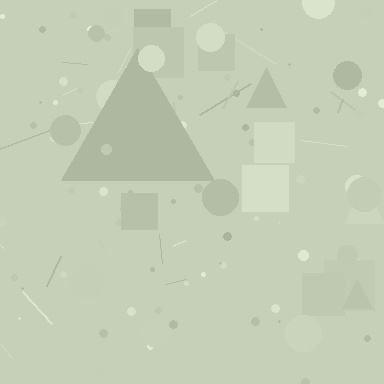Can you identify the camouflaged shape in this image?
The camouflaged shape is a triangle.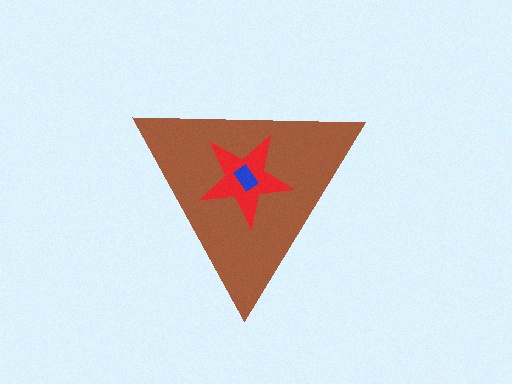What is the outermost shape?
The brown triangle.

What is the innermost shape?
The blue rectangle.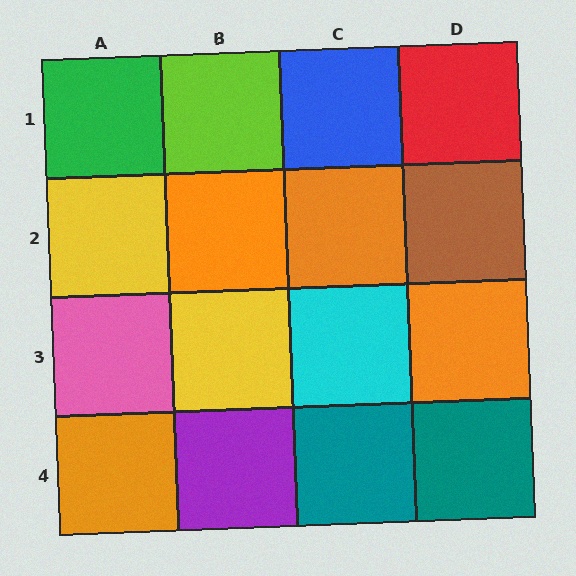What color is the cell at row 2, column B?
Orange.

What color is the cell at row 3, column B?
Yellow.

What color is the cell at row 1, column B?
Lime.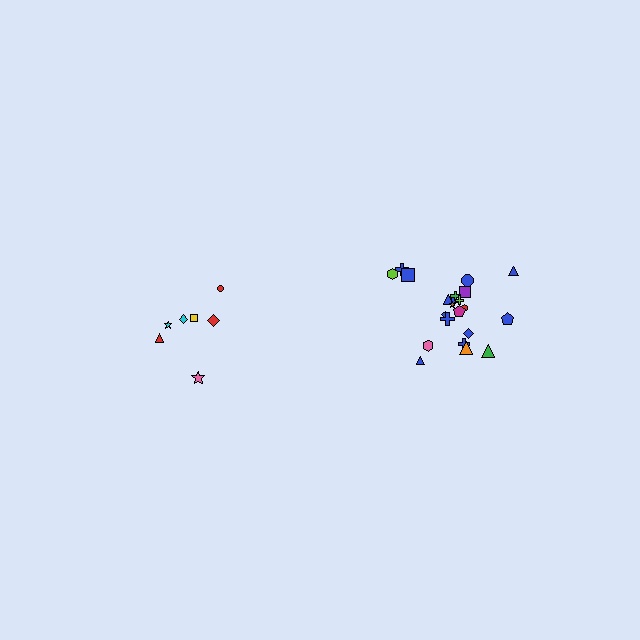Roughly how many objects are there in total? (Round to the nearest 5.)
Roughly 30 objects in total.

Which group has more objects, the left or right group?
The right group.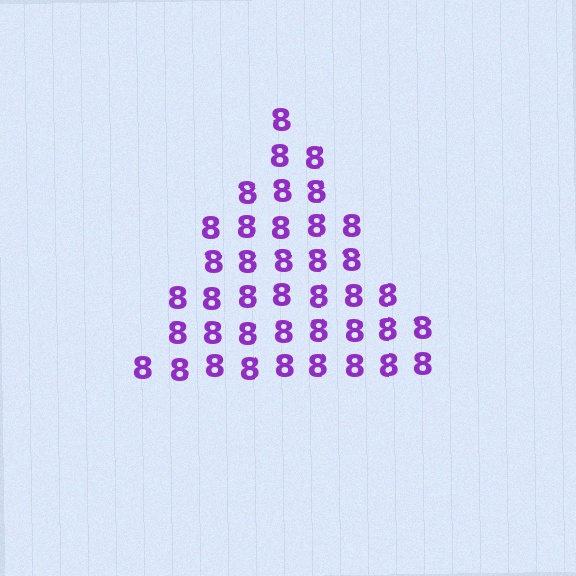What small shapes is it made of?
It is made of small digit 8's.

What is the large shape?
The large shape is a triangle.